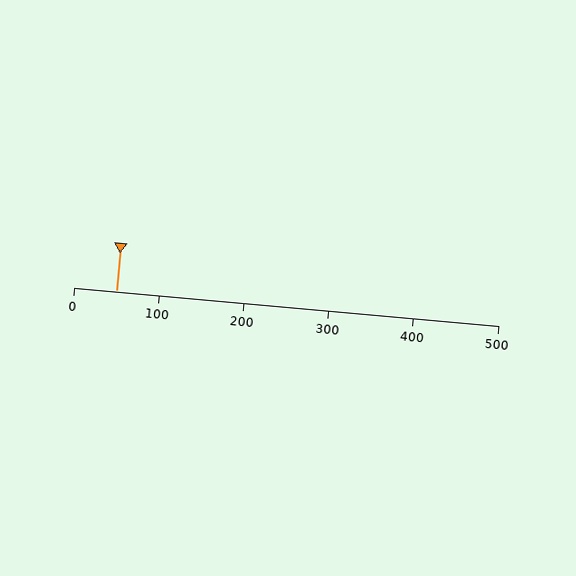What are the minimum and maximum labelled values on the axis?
The axis runs from 0 to 500.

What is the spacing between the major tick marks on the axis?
The major ticks are spaced 100 apart.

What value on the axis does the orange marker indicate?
The marker indicates approximately 50.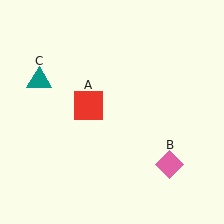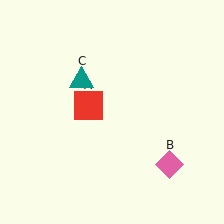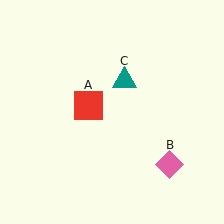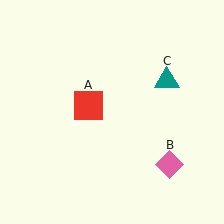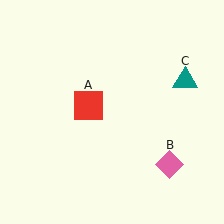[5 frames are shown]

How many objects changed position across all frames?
1 object changed position: teal triangle (object C).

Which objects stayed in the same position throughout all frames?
Red square (object A) and pink diamond (object B) remained stationary.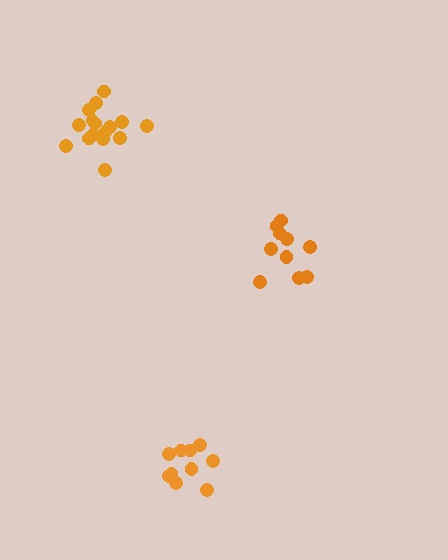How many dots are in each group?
Group 1: 10 dots, Group 2: 10 dots, Group 3: 16 dots (36 total).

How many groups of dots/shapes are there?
There are 3 groups.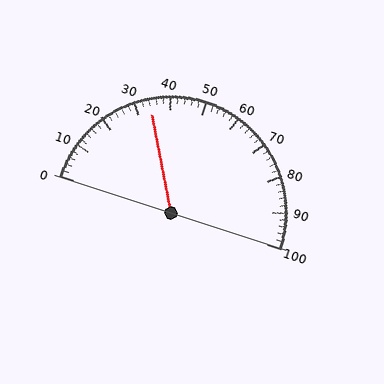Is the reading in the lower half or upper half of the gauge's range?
The reading is in the lower half of the range (0 to 100).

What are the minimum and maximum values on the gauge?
The gauge ranges from 0 to 100.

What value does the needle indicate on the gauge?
The needle indicates approximately 34.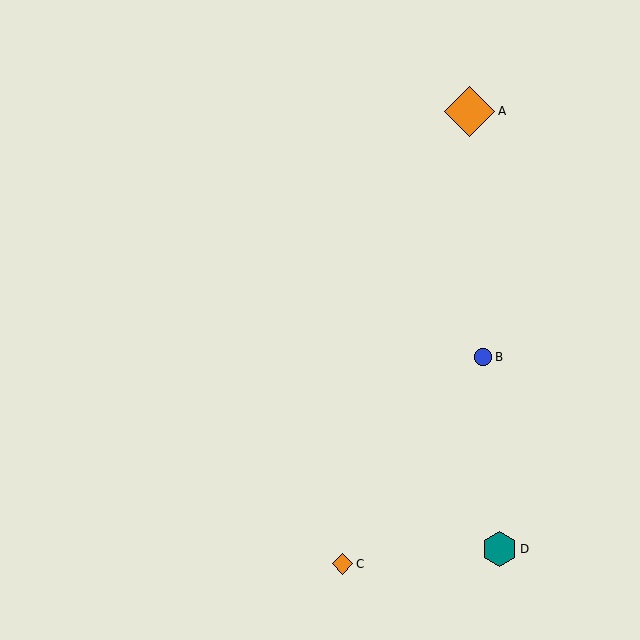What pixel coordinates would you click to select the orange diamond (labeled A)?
Click at (470, 111) to select the orange diamond A.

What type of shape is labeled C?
Shape C is an orange diamond.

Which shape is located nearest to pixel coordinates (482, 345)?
The blue circle (labeled B) at (483, 357) is nearest to that location.